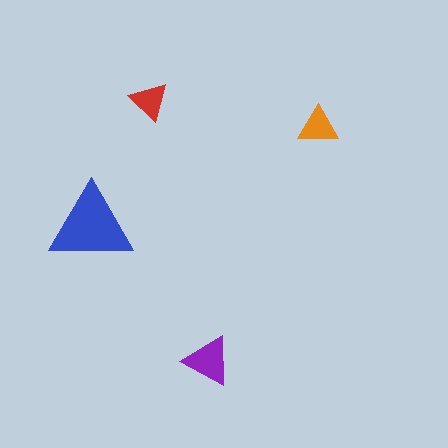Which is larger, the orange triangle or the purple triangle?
The purple one.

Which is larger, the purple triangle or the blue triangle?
The blue one.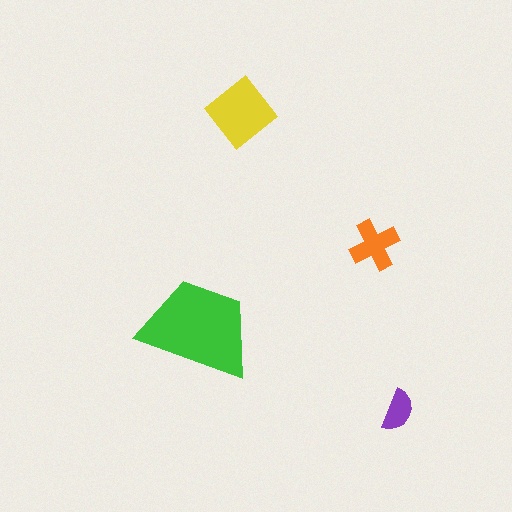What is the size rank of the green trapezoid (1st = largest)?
1st.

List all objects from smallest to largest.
The purple semicircle, the orange cross, the yellow diamond, the green trapezoid.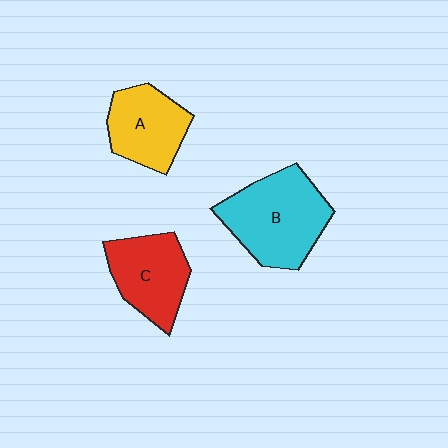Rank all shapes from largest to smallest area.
From largest to smallest: B (cyan), C (red), A (yellow).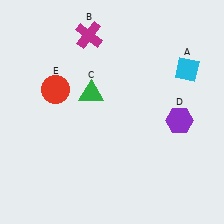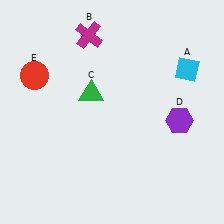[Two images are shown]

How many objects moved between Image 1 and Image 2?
1 object moved between the two images.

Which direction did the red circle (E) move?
The red circle (E) moved left.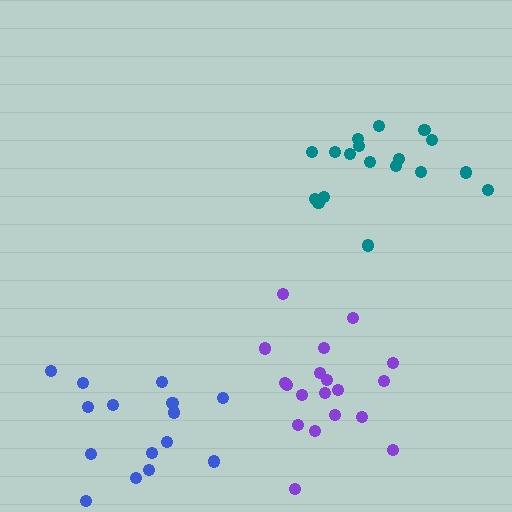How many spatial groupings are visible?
There are 3 spatial groupings.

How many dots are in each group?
Group 1: 19 dots, Group 2: 18 dots, Group 3: 15 dots (52 total).